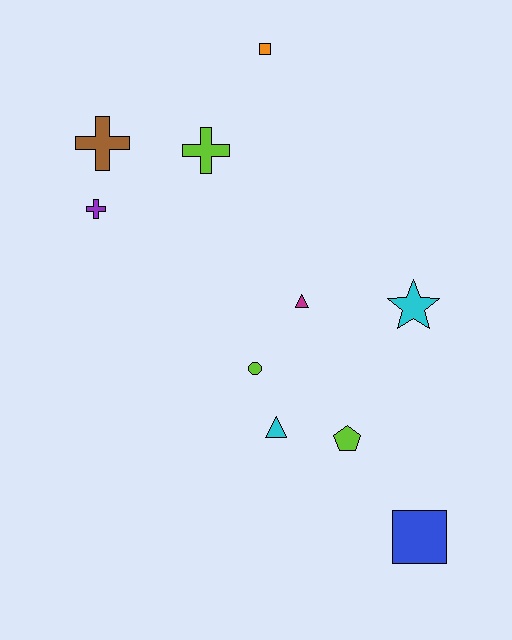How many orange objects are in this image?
There is 1 orange object.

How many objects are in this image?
There are 10 objects.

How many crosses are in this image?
There are 3 crosses.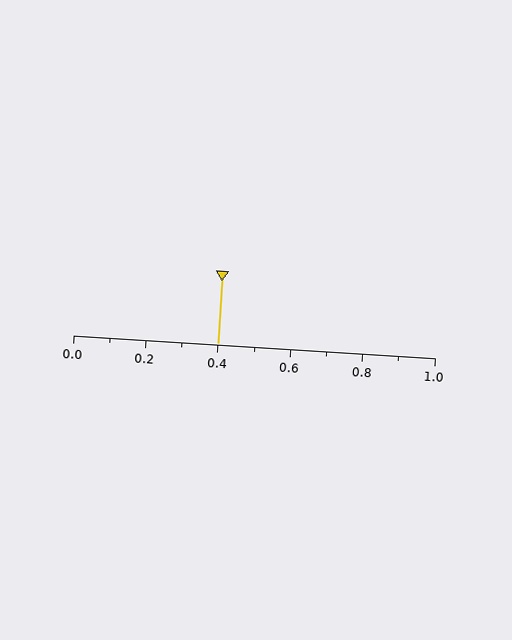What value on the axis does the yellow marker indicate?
The marker indicates approximately 0.4.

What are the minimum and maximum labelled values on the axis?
The axis runs from 0.0 to 1.0.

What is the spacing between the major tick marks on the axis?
The major ticks are spaced 0.2 apart.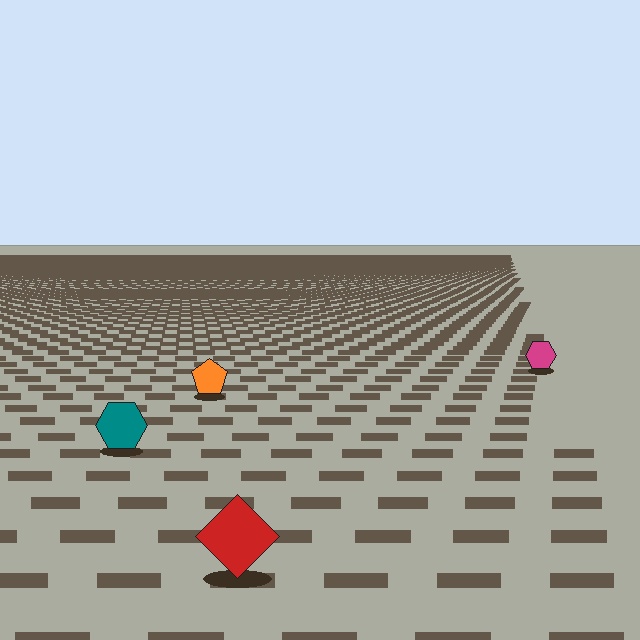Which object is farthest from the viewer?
The magenta hexagon is farthest from the viewer. It appears smaller and the ground texture around it is denser.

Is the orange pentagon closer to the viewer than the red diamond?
No. The red diamond is closer — you can tell from the texture gradient: the ground texture is coarser near it.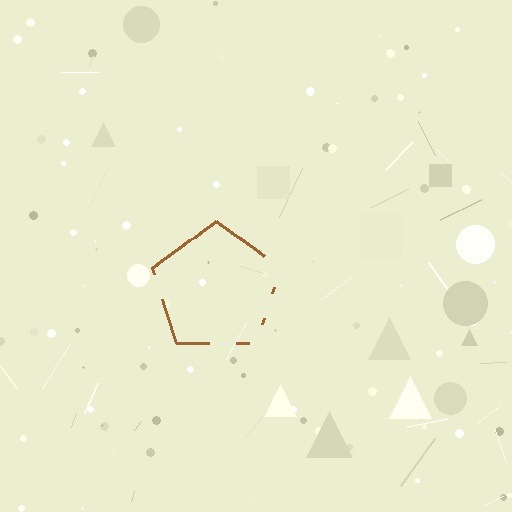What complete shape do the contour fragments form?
The contour fragments form a pentagon.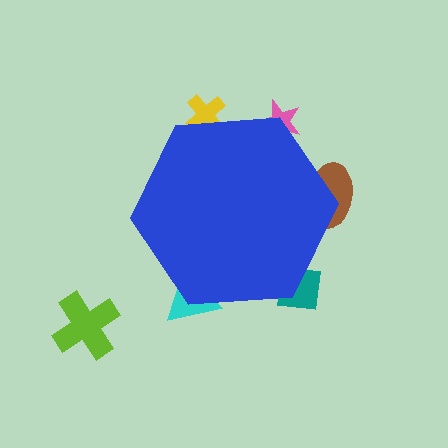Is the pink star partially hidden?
Yes, the pink star is partially hidden behind the blue hexagon.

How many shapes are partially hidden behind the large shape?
5 shapes are partially hidden.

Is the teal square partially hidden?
Yes, the teal square is partially hidden behind the blue hexagon.